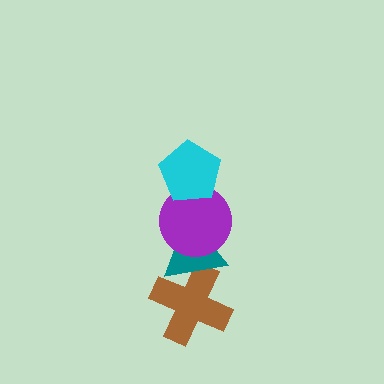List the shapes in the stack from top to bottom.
From top to bottom: the cyan pentagon, the purple circle, the teal triangle, the brown cross.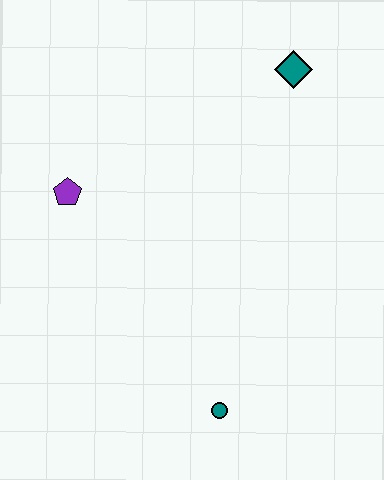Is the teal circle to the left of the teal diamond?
Yes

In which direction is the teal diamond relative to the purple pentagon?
The teal diamond is to the right of the purple pentagon.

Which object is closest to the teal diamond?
The purple pentagon is closest to the teal diamond.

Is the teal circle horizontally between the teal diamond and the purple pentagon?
Yes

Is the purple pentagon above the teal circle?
Yes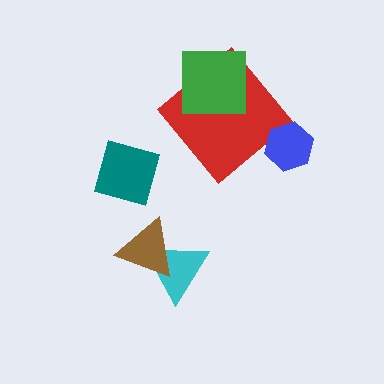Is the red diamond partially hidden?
Yes, it is partially covered by another shape.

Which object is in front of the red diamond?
The green square is in front of the red diamond.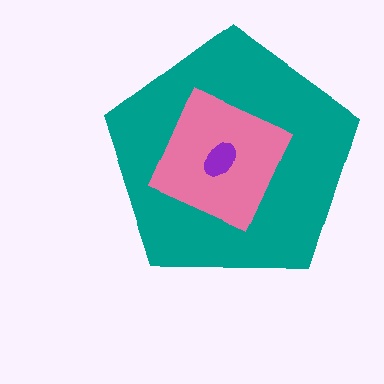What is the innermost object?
The purple ellipse.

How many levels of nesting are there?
3.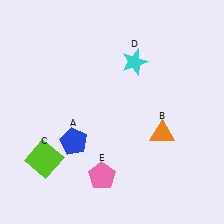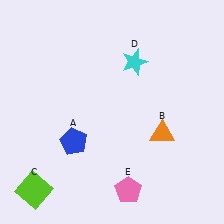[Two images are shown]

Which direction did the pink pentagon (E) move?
The pink pentagon (E) moved right.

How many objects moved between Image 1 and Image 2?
2 objects moved between the two images.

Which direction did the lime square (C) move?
The lime square (C) moved down.